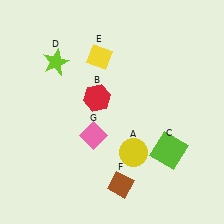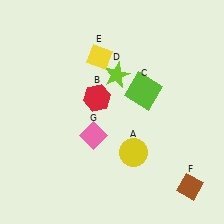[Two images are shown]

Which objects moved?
The objects that moved are: the lime square (C), the lime star (D), the brown diamond (F).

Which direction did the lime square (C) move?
The lime square (C) moved up.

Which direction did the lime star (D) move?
The lime star (D) moved right.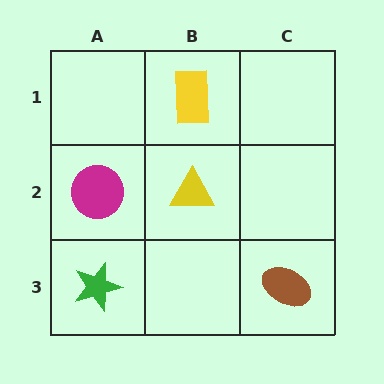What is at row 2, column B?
A yellow triangle.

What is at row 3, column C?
A brown ellipse.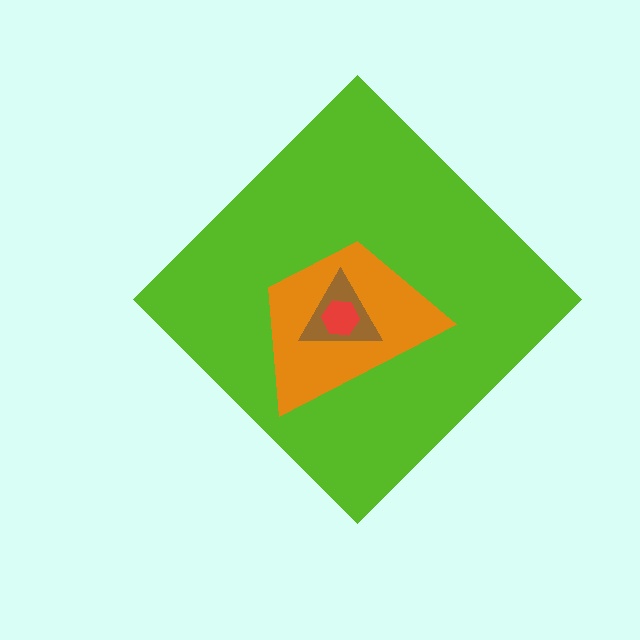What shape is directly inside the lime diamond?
The orange trapezoid.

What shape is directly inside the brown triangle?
The red hexagon.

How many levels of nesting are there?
4.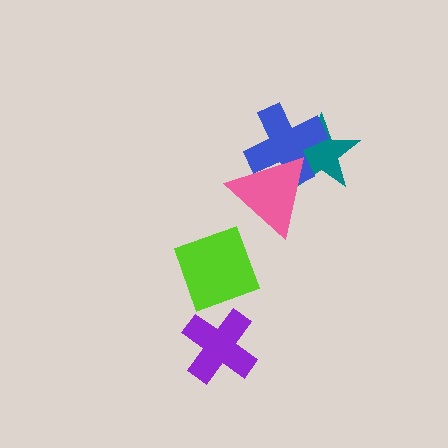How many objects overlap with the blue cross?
2 objects overlap with the blue cross.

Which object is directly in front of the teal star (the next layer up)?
The blue cross is directly in front of the teal star.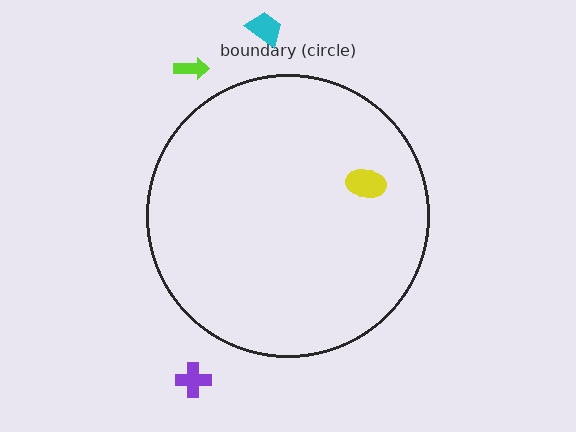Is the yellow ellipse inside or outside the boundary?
Inside.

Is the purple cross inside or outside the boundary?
Outside.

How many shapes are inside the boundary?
1 inside, 3 outside.